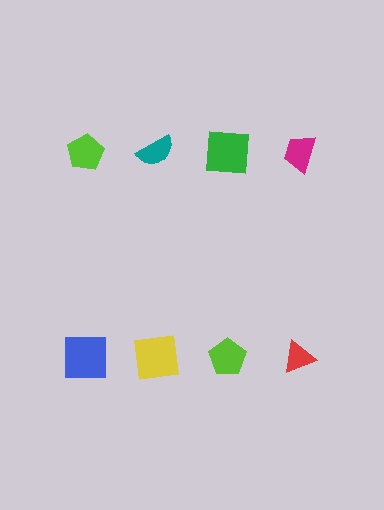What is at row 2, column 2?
A yellow square.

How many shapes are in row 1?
4 shapes.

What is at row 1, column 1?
A lime pentagon.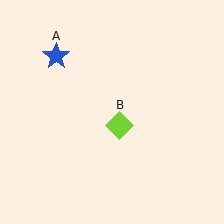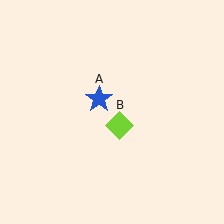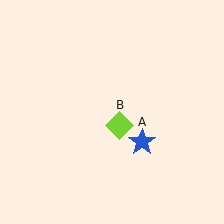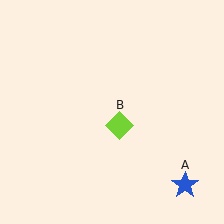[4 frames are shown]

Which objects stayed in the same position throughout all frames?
Lime diamond (object B) remained stationary.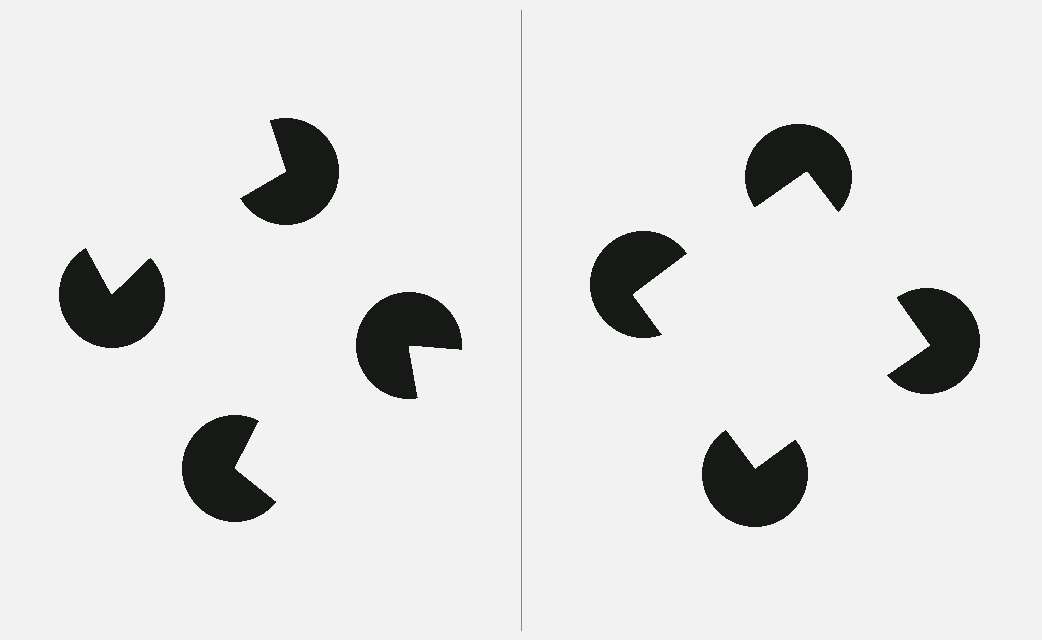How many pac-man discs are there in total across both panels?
8 — 4 on each side.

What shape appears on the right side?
An illusory square.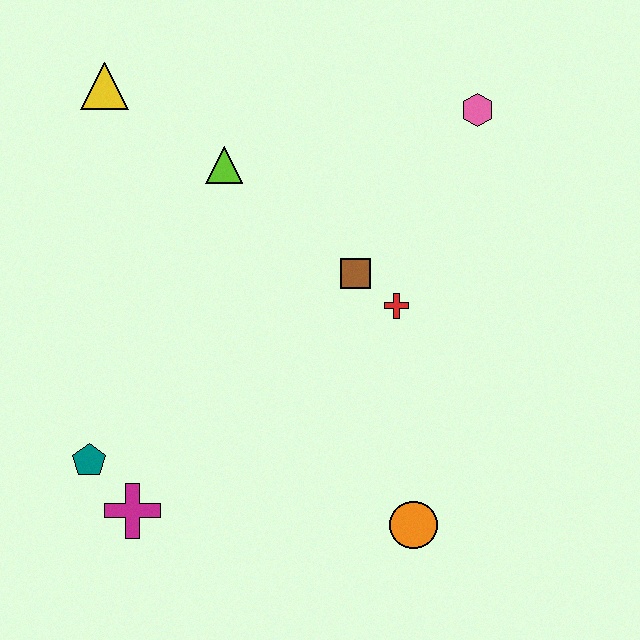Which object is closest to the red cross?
The brown square is closest to the red cross.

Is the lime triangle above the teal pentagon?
Yes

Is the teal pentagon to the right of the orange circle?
No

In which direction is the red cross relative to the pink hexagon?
The red cross is below the pink hexagon.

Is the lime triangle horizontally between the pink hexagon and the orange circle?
No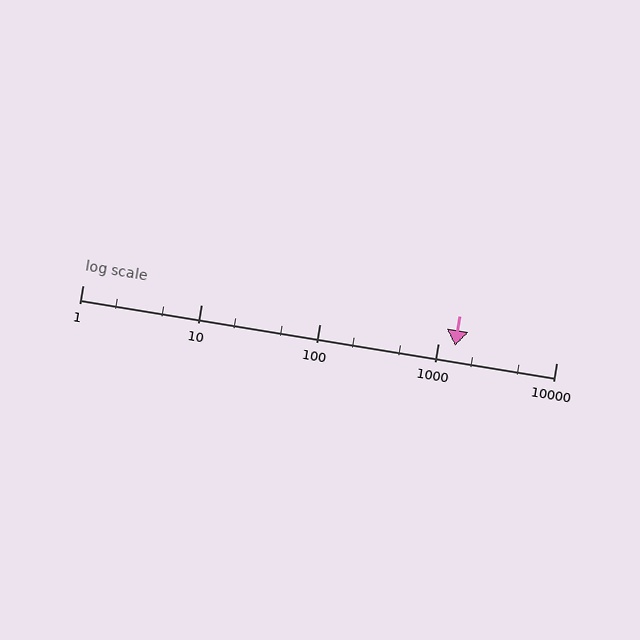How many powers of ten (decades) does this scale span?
The scale spans 4 decades, from 1 to 10000.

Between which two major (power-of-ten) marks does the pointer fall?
The pointer is between 1000 and 10000.